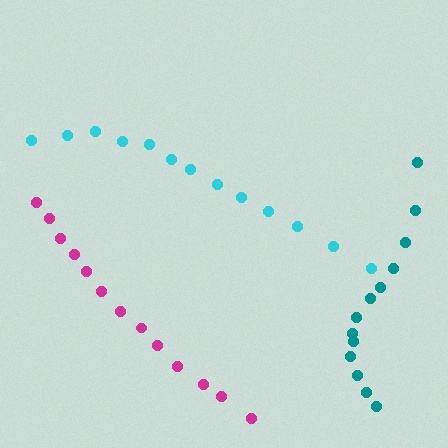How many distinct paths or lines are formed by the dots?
There are 3 distinct paths.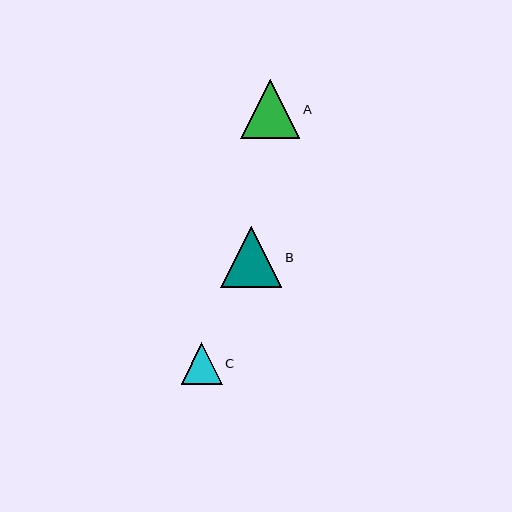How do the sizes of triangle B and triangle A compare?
Triangle B and triangle A are approximately the same size.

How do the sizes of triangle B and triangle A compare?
Triangle B and triangle A are approximately the same size.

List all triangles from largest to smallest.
From largest to smallest: B, A, C.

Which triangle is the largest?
Triangle B is the largest with a size of approximately 61 pixels.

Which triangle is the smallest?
Triangle C is the smallest with a size of approximately 41 pixels.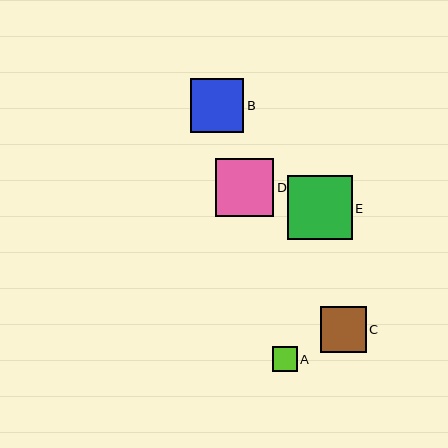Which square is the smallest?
Square A is the smallest with a size of approximately 25 pixels.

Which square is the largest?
Square E is the largest with a size of approximately 64 pixels.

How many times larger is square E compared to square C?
Square E is approximately 1.4 times the size of square C.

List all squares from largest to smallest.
From largest to smallest: E, D, B, C, A.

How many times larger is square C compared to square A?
Square C is approximately 1.8 times the size of square A.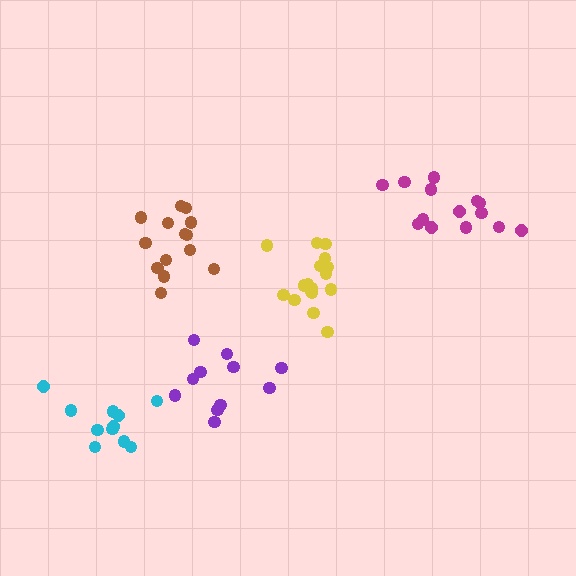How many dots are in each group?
Group 1: 11 dots, Group 2: 17 dots, Group 3: 14 dots, Group 4: 14 dots, Group 5: 11 dots (67 total).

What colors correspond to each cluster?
The clusters are colored: cyan, yellow, brown, magenta, purple.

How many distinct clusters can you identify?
There are 5 distinct clusters.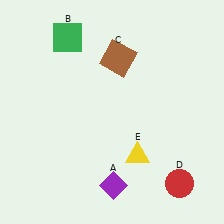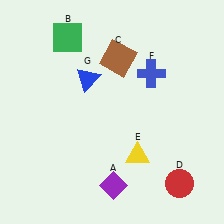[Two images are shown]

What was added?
A blue cross (F), a blue triangle (G) were added in Image 2.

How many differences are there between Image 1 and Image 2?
There are 2 differences between the two images.